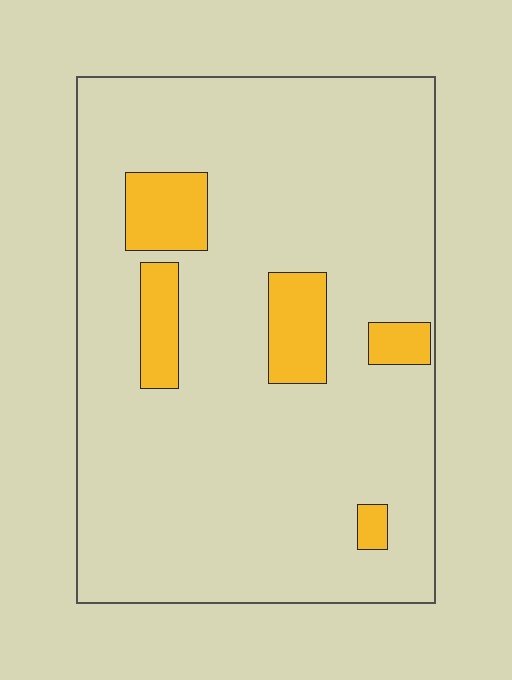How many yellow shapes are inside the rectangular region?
5.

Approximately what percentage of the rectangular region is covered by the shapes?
Approximately 10%.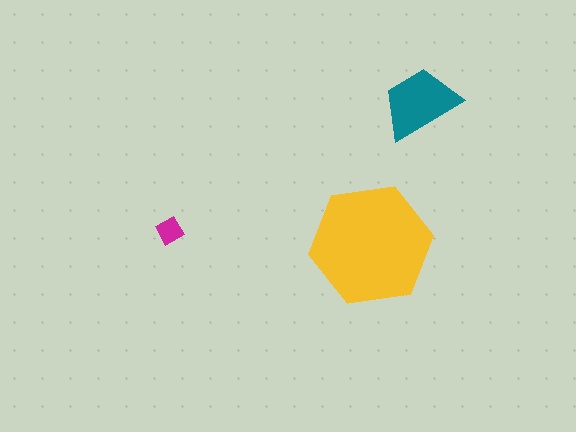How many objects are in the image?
There are 3 objects in the image.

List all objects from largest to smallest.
The yellow hexagon, the teal trapezoid, the magenta diamond.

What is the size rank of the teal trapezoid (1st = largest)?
2nd.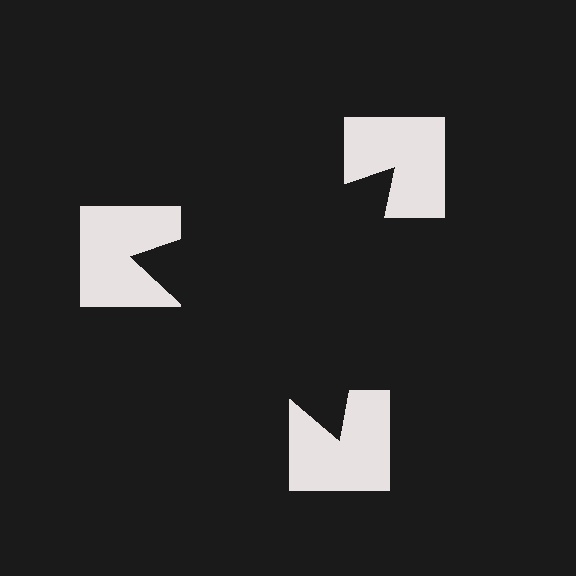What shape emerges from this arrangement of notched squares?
An illusory triangle — its edges are inferred from the aligned wedge cuts in the notched squares, not physically drawn.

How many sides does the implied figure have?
3 sides.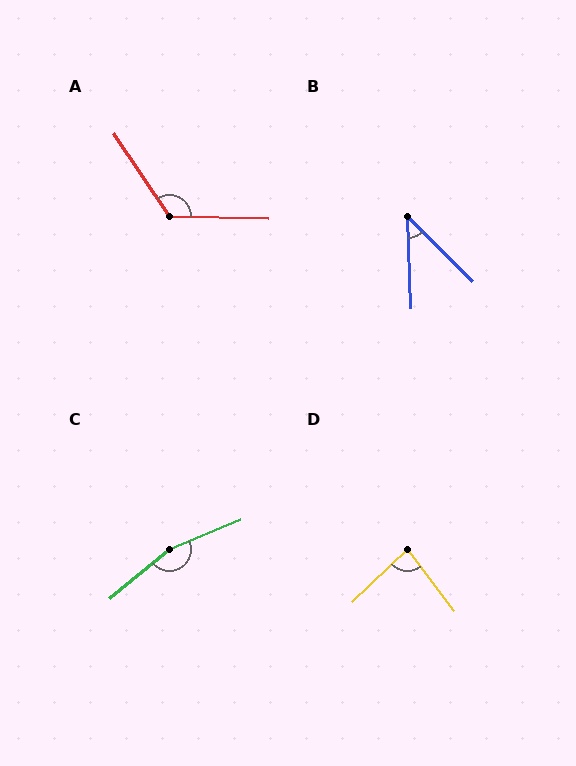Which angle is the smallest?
B, at approximately 43 degrees.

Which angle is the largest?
C, at approximately 163 degrees.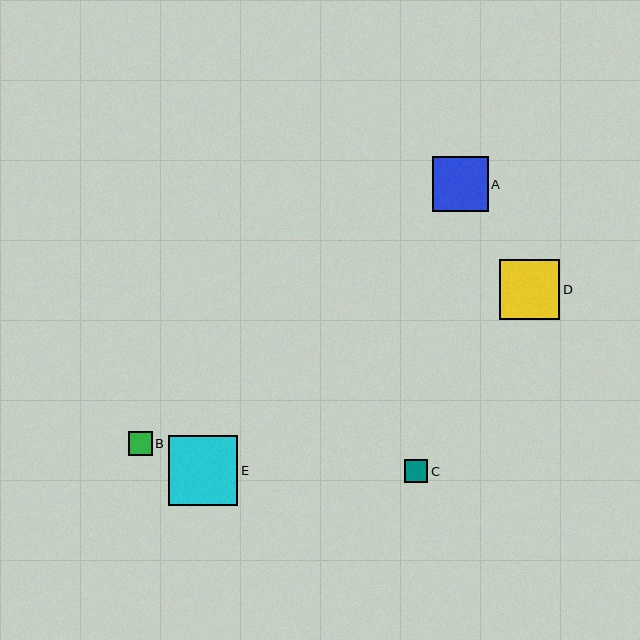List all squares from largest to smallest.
From largest to smallest: E, D, A, B, C.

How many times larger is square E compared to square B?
Square E is approximately 2.9 times the size of square B.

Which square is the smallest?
Square C is the smallest with a size of approximately 24 pixels.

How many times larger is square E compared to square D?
Square E is approximately 1.1 times the size of square D.